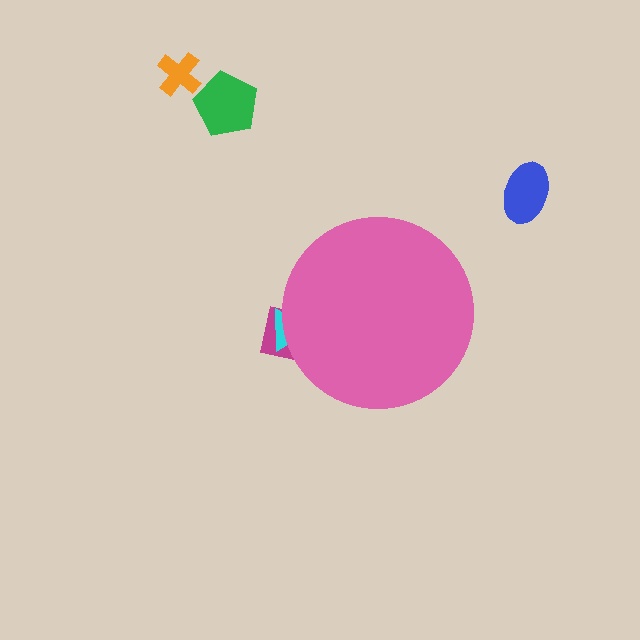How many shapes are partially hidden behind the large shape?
2 shapes are partially hidden.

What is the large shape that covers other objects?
A pink circle.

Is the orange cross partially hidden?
No, the orange cross is fully visible.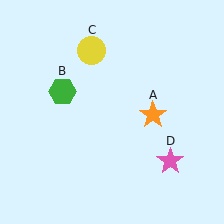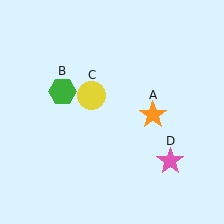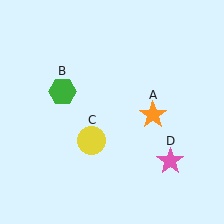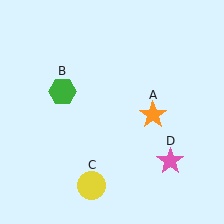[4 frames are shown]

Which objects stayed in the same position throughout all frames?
Orange star (object A) and green hexagon (object B) and pink star (object D) remained stationary.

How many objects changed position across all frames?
1 object changed position: yellow circle (object C).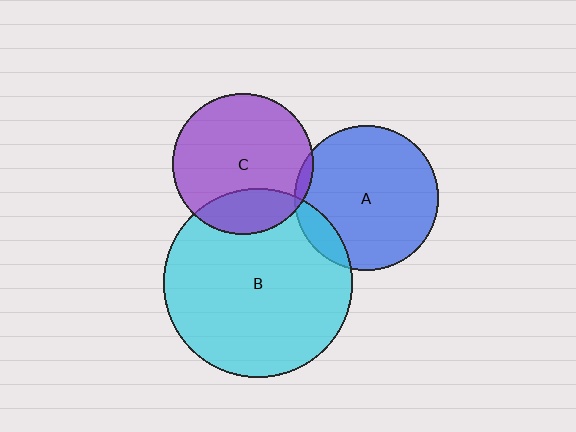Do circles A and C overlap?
Yes.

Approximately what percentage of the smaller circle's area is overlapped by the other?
Approximately 5%.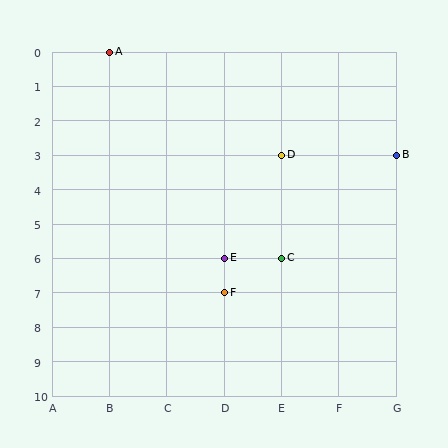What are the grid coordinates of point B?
Point B is at grid coordinates (G, 3).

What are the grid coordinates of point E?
Point E is at grid coordinates (D, 6).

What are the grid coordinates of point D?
Point D is at grid coordinates (E, 3).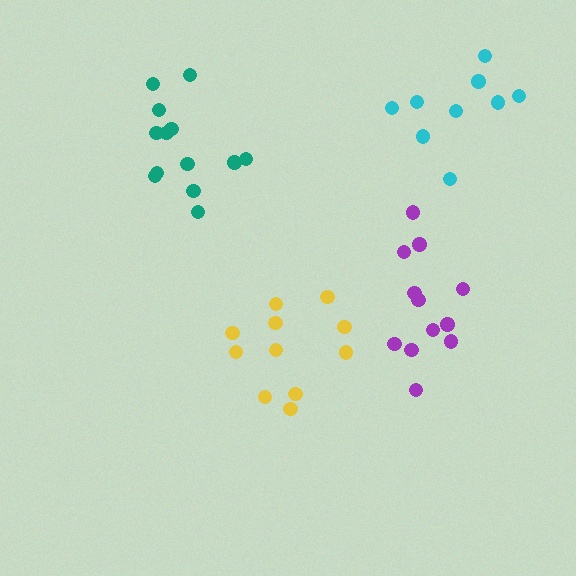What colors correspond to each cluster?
The clusters are colored: teal, purple, cyan, yellow.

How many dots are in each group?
Group 1: 13 dots, Group 2: 12 dots, Group 3: 9 dots, Group 4: 11 dots (45 total).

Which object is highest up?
The cyan cluster is topmost.